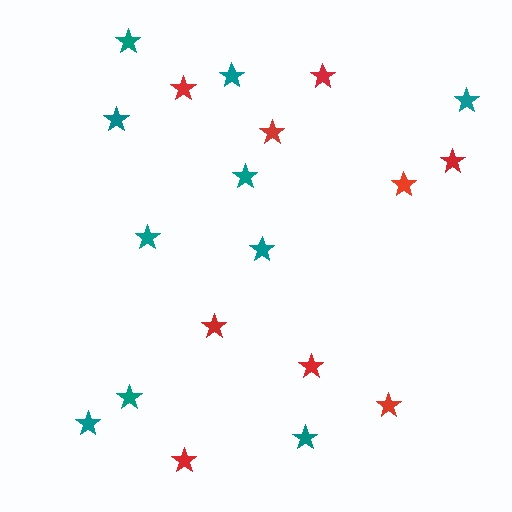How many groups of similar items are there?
There are 2 groups: one group of red stars (9) and one group of teal stars (10).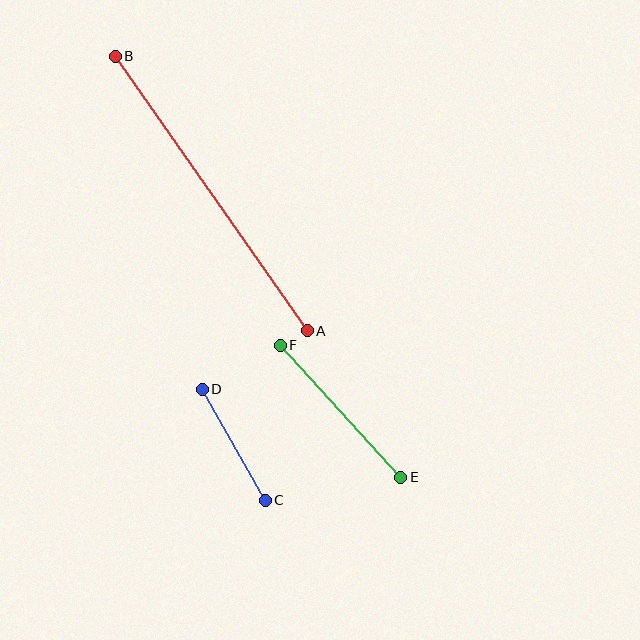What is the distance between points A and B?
The distance is approximately 335 pixels.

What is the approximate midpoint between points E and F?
The midpoint is at approximately (340, 411) pixels.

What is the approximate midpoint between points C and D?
The midpoint is at approximately (234, 445) pixels.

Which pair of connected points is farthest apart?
Points A and B are farthest apart.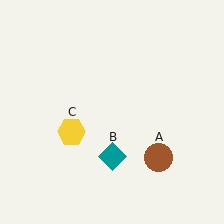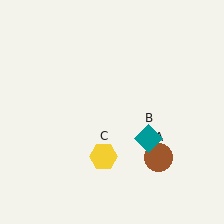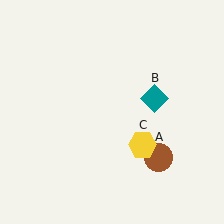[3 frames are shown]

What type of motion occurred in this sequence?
The teal diamond (object B), yellow hexagon (object C) rotated counterclockwise around the center of the scene.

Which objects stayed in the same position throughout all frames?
Brown circle (object A) remained stationary.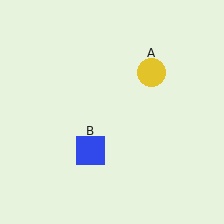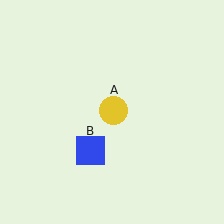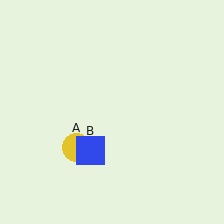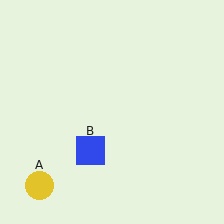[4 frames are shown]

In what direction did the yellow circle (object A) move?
The yellow circle (object A) moved down and to the left.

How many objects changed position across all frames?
1 object changed position: yellow circle (object A).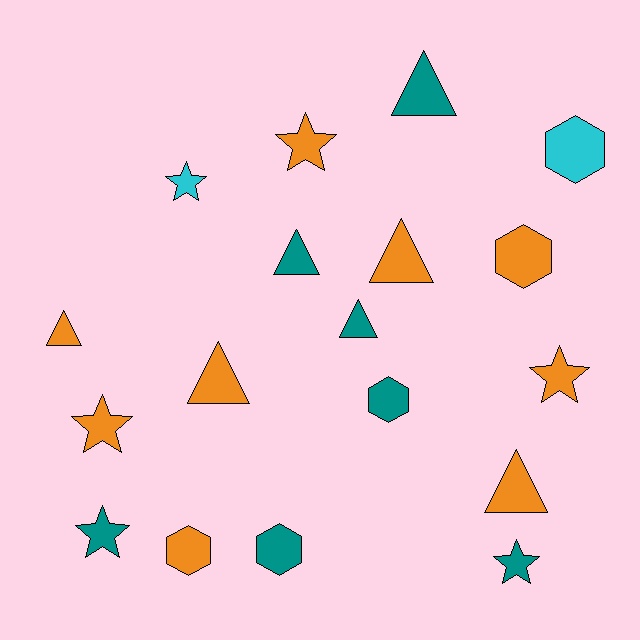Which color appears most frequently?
Orange, with 9 objects.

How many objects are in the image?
There are 18 objects.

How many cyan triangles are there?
There are no cyan triangles.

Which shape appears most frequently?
Triangle, with 7 objects.